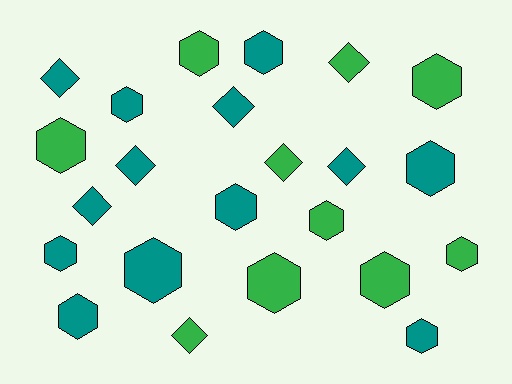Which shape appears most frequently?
Hexagon, with 15 objects.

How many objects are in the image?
There are 23 objects.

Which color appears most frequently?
Teal, with 13 objects.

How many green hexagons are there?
There are 7 green hexagons.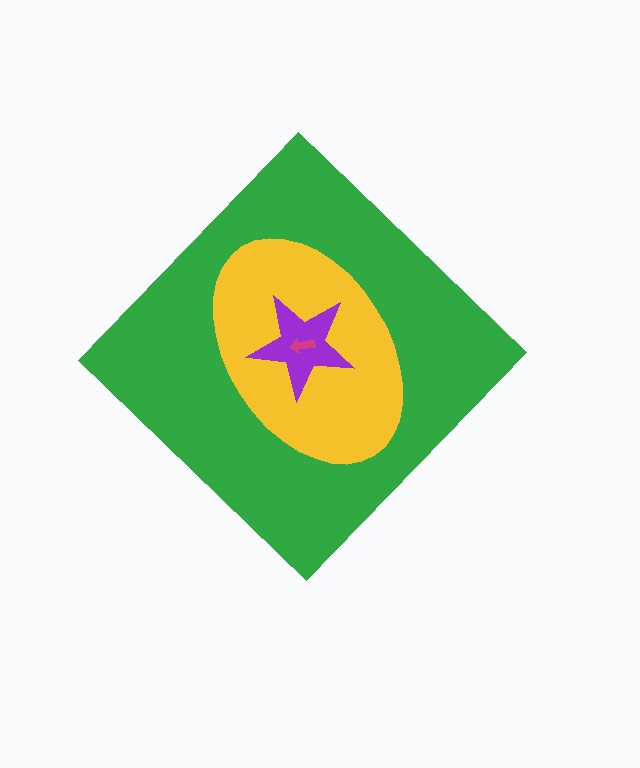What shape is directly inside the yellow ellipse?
The purple star.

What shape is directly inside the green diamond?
The yellow ellipse.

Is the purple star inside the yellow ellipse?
Yes.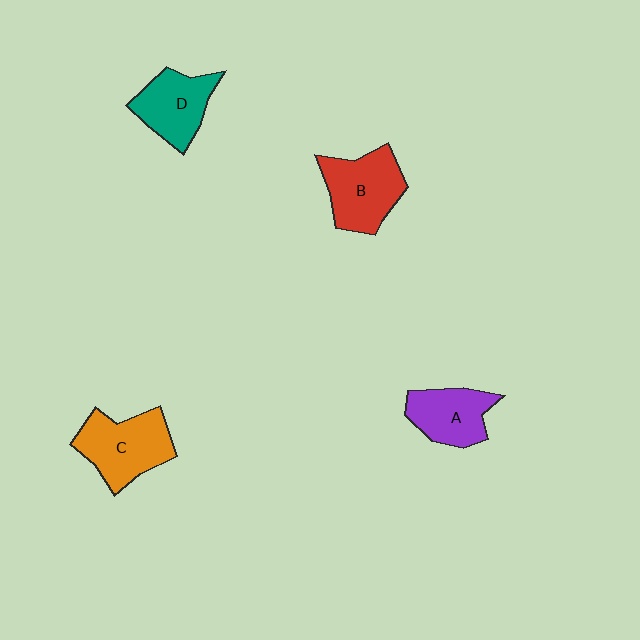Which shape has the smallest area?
Shape A (purple).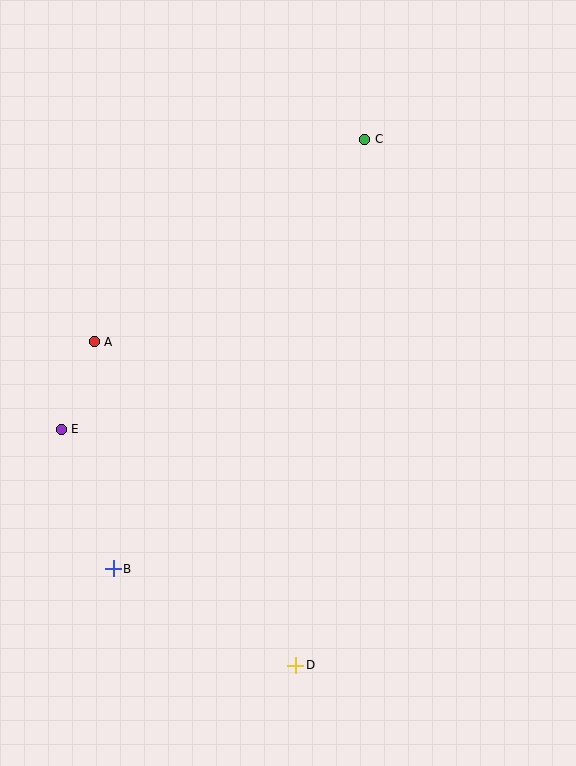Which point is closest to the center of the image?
Point A at (94, 342) is closest to the center.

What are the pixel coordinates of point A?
Point A is at (94, 342).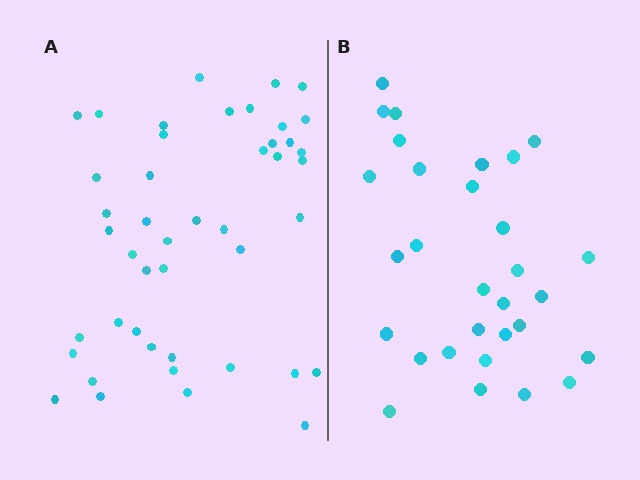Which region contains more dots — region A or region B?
Region A (the left region) has more dots.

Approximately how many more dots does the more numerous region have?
Region A has approximately 15 more dots than region B.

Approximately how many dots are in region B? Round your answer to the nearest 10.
About 30 dots.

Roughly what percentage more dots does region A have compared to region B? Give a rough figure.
About 50% more.